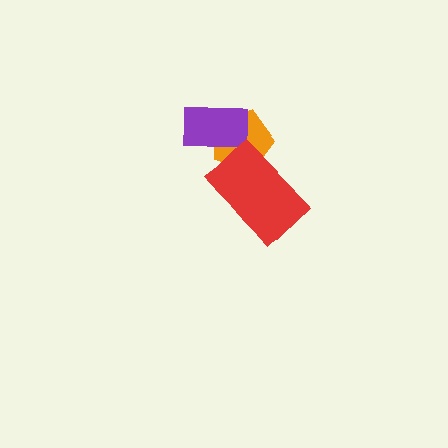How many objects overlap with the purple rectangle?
1 object overlaps with the purple rectangle.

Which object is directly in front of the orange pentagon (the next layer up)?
The purple rectangle is directly in front of the orange pentagon.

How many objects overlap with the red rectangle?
1 object overlaps with the red rectangle.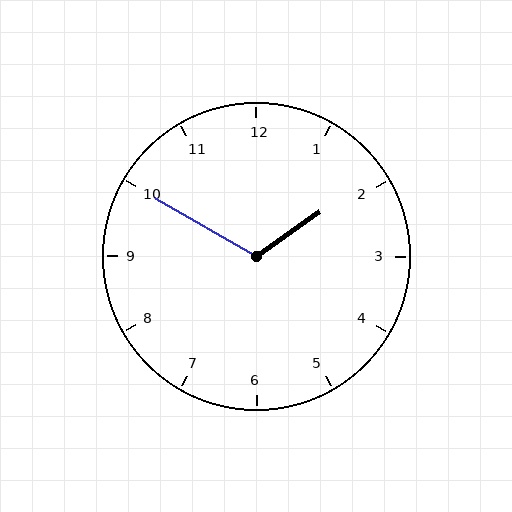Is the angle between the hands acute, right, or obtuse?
It is obtuse.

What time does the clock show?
1:50.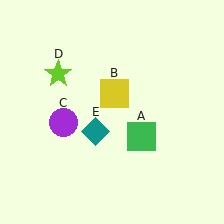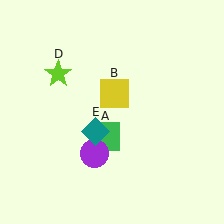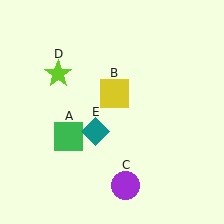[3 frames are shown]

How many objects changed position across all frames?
2 objects changed position: green square (object A), purple circle (object C).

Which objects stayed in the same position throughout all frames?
Yellow square (object B) and lime star (object D) and teal diamond (object E) remained stationary.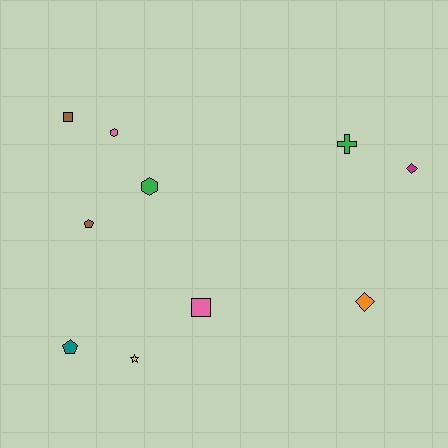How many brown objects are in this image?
There are 2 brown objects.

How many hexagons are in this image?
There are 2 hexagons.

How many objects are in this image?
There are 10 objects.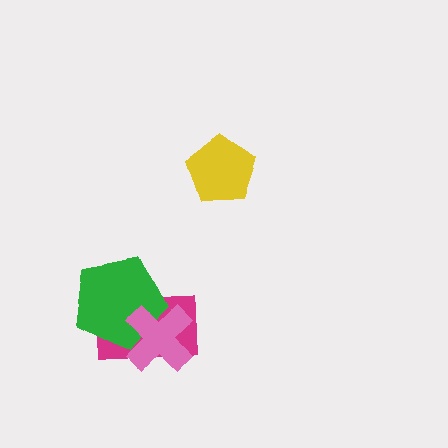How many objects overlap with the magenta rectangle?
2 objects overlap with the magenta rectangle.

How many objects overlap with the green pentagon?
2 objects overlap with the green pentagon.